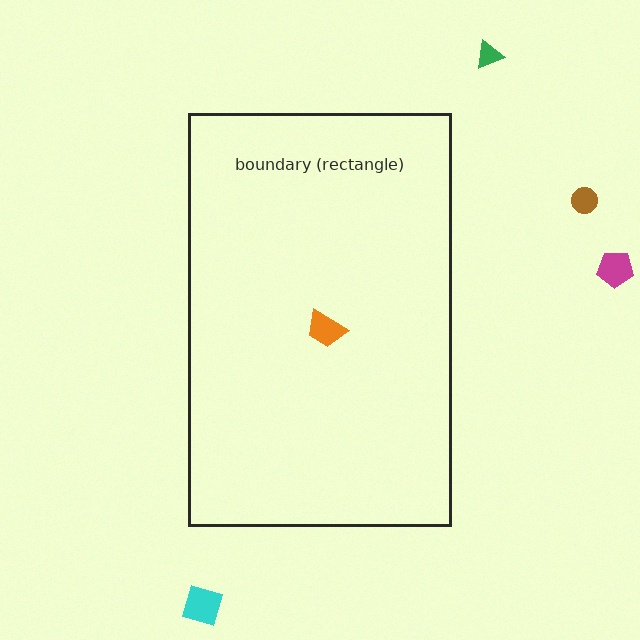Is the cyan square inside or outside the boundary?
Outside.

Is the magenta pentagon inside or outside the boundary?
Outside.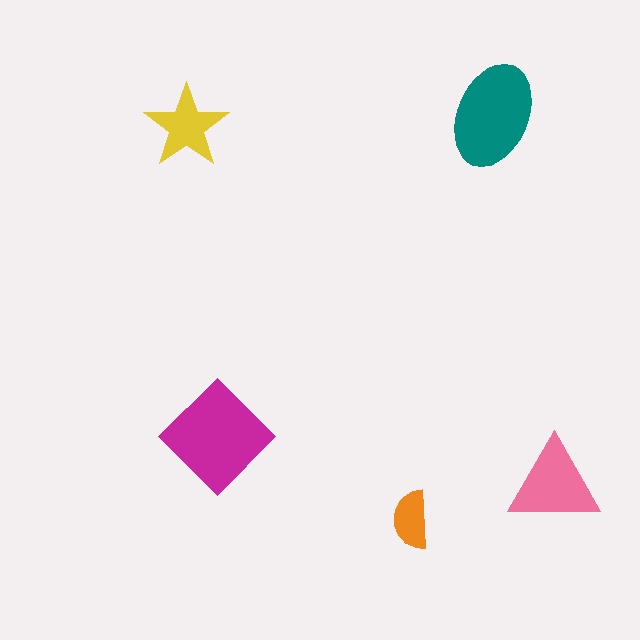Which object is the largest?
The magenta diamond.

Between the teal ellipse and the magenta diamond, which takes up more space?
The magenta diamond.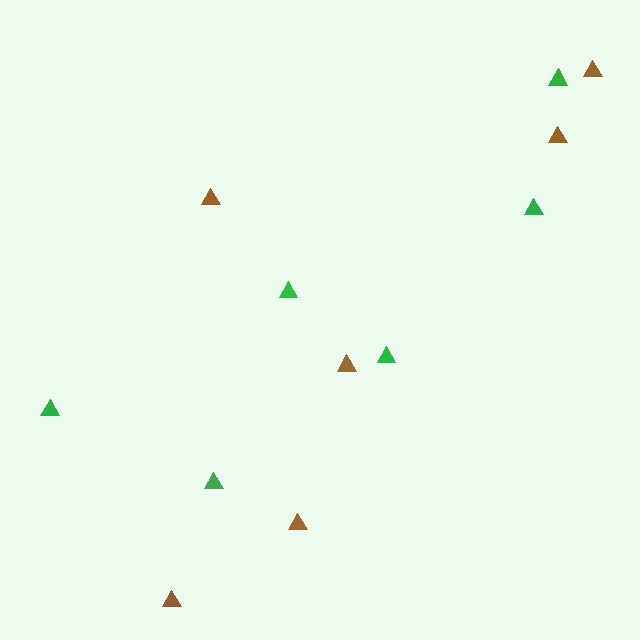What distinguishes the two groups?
There are 2 groups: one group of green triangles (6) and one group of brown triangles (6).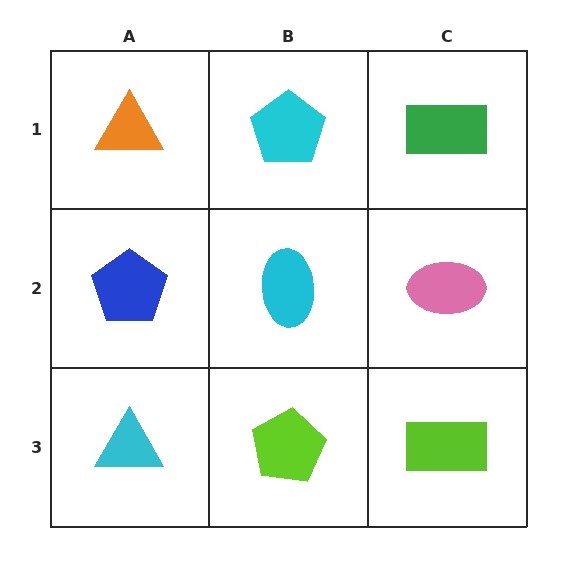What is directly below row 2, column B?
A lime pentagon.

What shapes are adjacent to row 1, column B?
A cyan ellipse (row 2, column B), an orange triangle (row 1, column A), a green rectangle (row 1, column C).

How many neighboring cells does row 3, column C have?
2.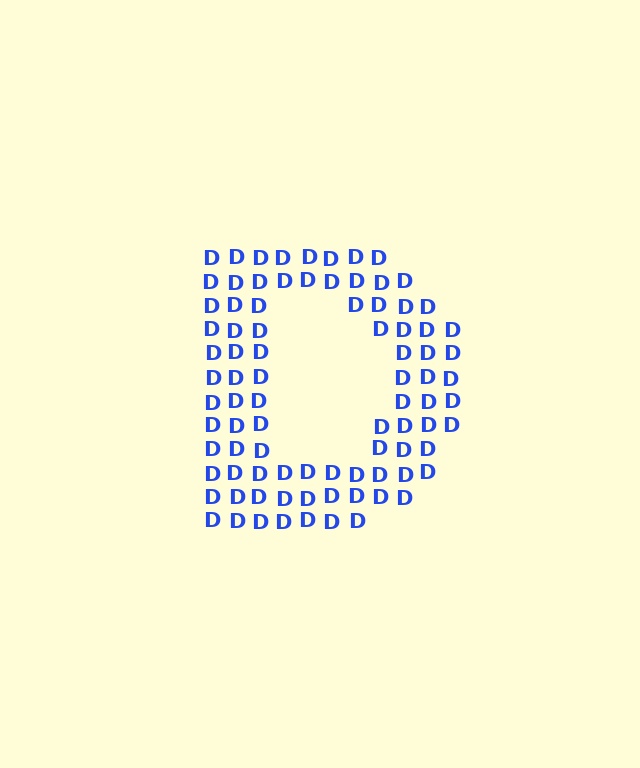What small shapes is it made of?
It is made of small letter D's.